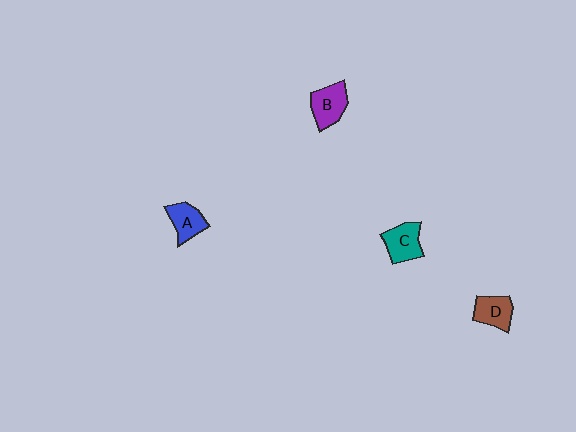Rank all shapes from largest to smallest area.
From largest to smallest: B (purple), C (teal), D (brown), A (blue).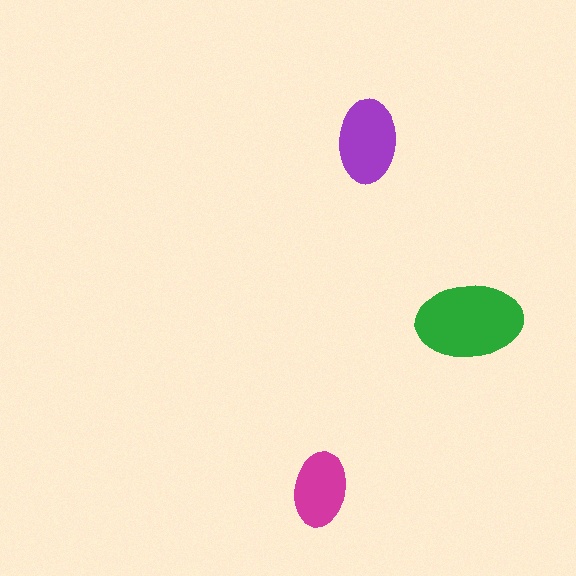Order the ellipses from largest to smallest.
the green one, the purple one, the magenta one.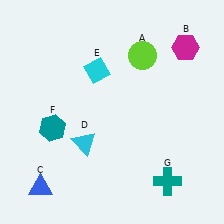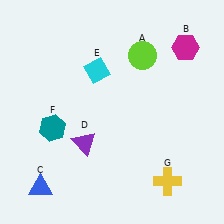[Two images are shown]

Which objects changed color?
D changed from cyan to purple. G changed from teal to yellow.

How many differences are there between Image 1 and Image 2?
There are 2 differences between the two images.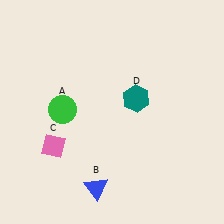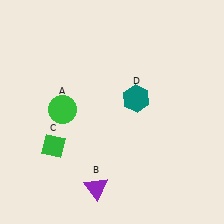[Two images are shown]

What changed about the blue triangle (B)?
In Image 1, B is blue. In Image 2, it changed to purple.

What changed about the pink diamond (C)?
In Image 1, C is pink. In Image 2, it changed to green.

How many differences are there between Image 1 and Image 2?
There are 2 differences between the two images.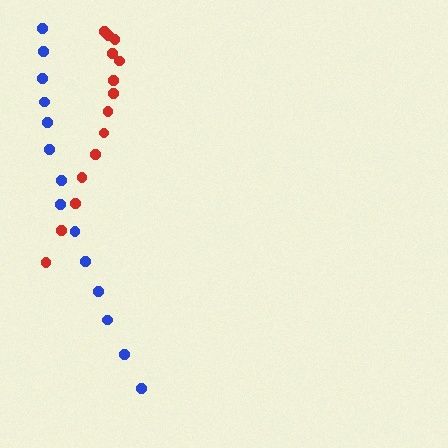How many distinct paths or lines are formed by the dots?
There are 2 distinct paths.